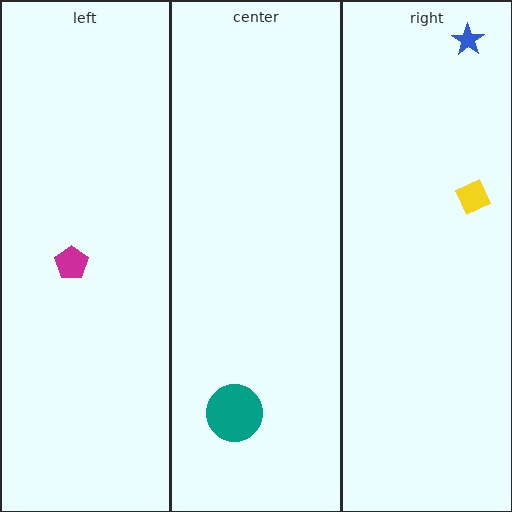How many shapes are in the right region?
2.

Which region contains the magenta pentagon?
The left region.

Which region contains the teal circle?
The center region.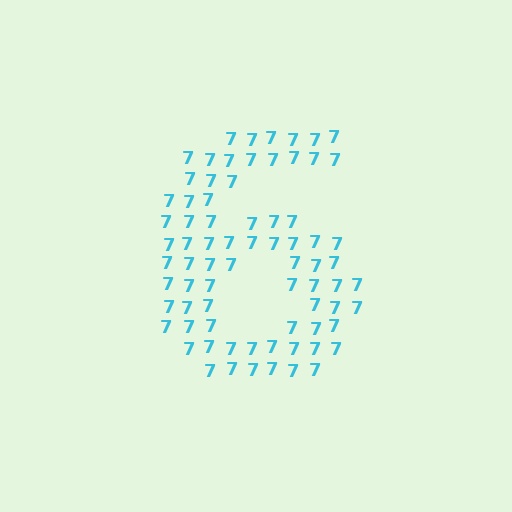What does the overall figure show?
The overall figure shows the digit 6.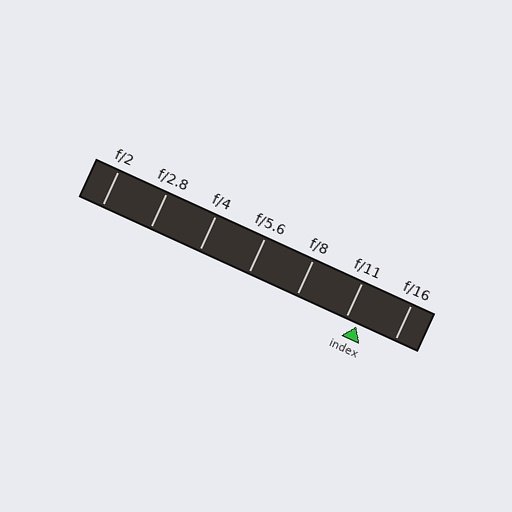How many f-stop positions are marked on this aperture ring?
There are 7 f-stop positions marked.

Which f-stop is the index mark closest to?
The index mark is closest to f/11.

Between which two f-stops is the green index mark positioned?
The index mark is between f/11 and f/16.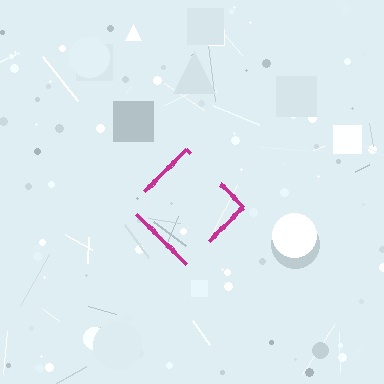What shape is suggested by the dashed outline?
The dashed outline suggests a diamond.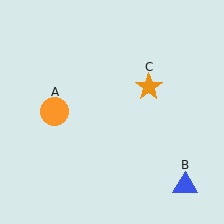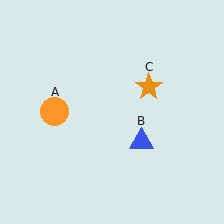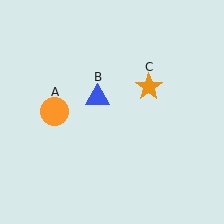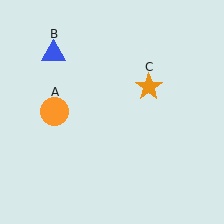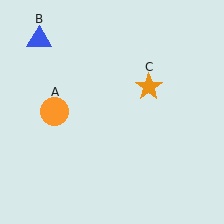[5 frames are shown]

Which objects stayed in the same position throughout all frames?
Orange circle (object A) and orange star (object C) remained stationary.